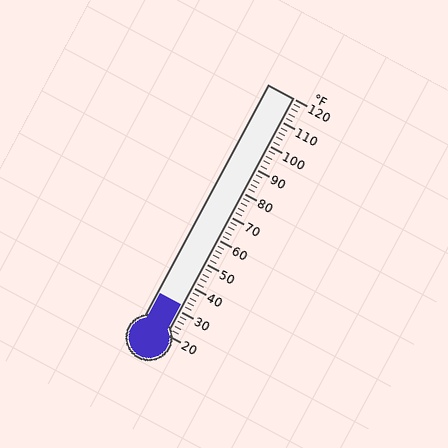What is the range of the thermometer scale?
The thermometer scale ranges from 20°F to 120°F.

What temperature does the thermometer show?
The thermometer shows approximately 32°F.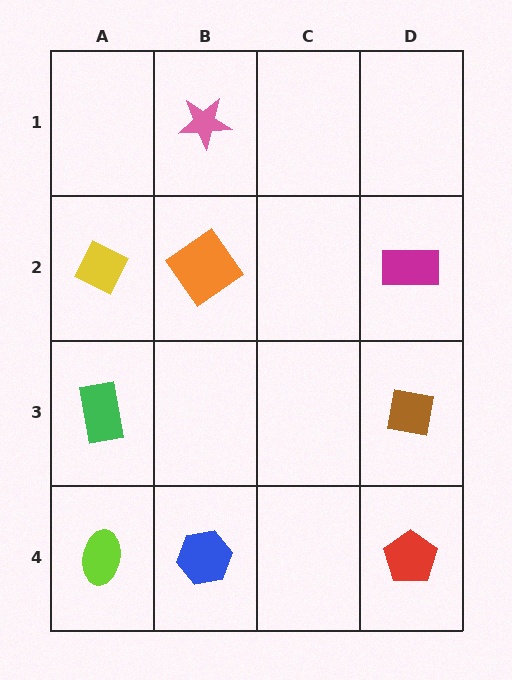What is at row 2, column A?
A yellow diamond.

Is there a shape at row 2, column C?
No, that cell is empty.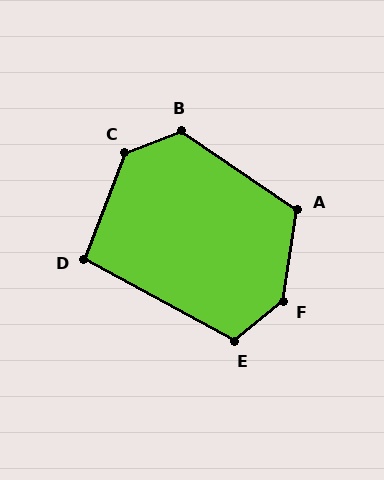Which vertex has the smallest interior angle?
D, at approximately 97 degrees.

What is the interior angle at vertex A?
Approximately 115 degrees (obtuse).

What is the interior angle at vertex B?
Approximately 124 degrees (obtuse).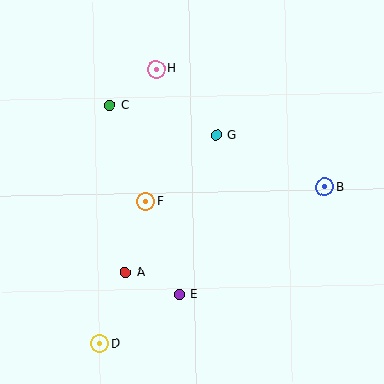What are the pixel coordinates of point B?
Point B is at (325, 187).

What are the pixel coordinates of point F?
Point F is at (146, 201).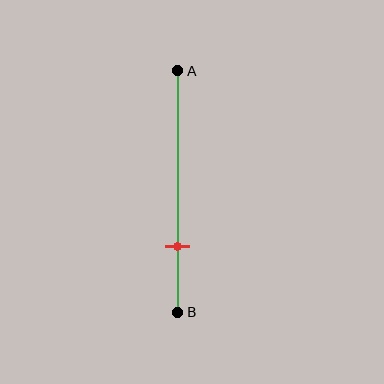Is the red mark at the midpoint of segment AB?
No, the mark is at about 75% from A, not at the 50% midpoint.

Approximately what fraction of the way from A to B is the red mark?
The red mark is approximately 75% of the way from A to B.